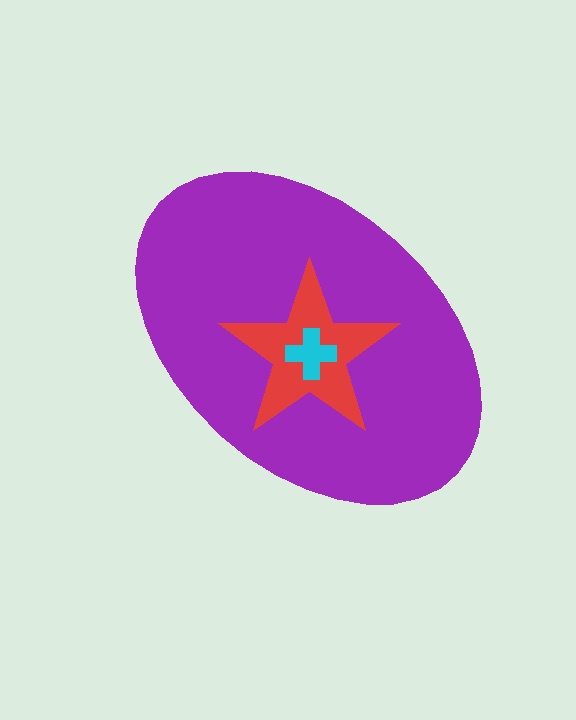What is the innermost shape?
The cyan cross.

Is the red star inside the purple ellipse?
Yes.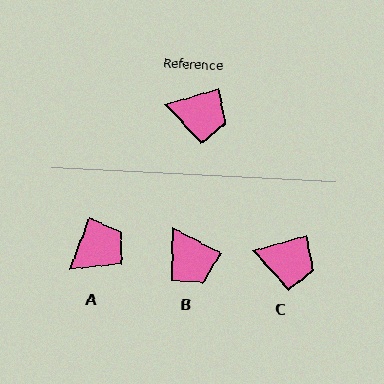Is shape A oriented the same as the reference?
No, it is off by about 54 degrees.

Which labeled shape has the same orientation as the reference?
C.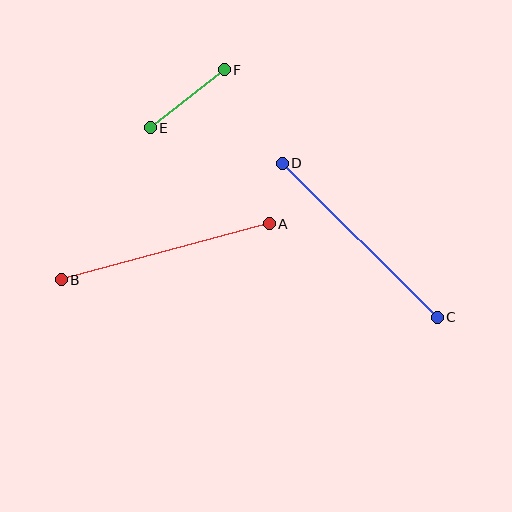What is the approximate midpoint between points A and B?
The midpoint is at approximately (165, 252) pixels.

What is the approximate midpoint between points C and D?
The midpoint is at approximately (360, 240) pixels.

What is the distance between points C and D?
The distance is approximately 219 pixels.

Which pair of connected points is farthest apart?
Points C and D are farthest apart.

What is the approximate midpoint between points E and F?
The midpoint is at approximately (187, 99) pixels.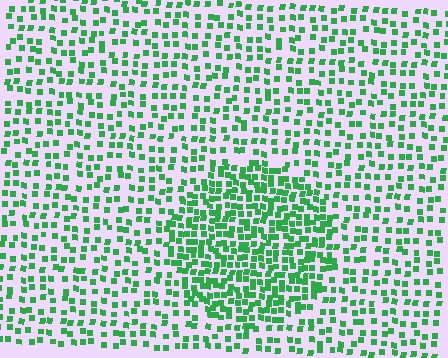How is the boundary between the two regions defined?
The boundary is defined by a change in element density (approximately 1.9x ratio). All elements are the same color, size, and shape.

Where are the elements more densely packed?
The elements are more densely packed inside the circle boundary.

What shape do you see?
I see a circle.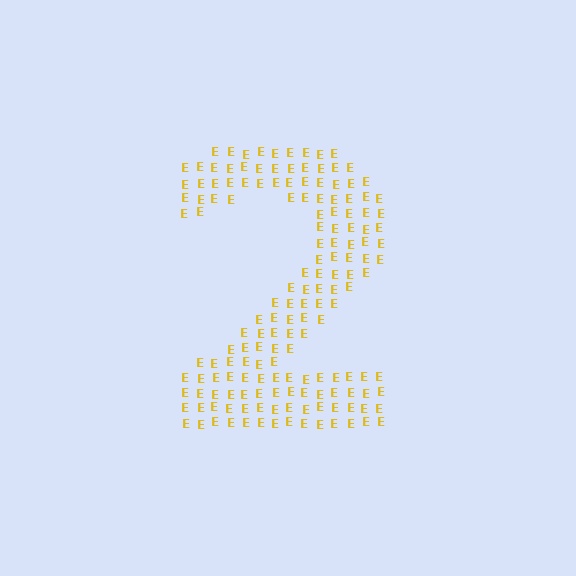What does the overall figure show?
The overall figure shows the digit 2.